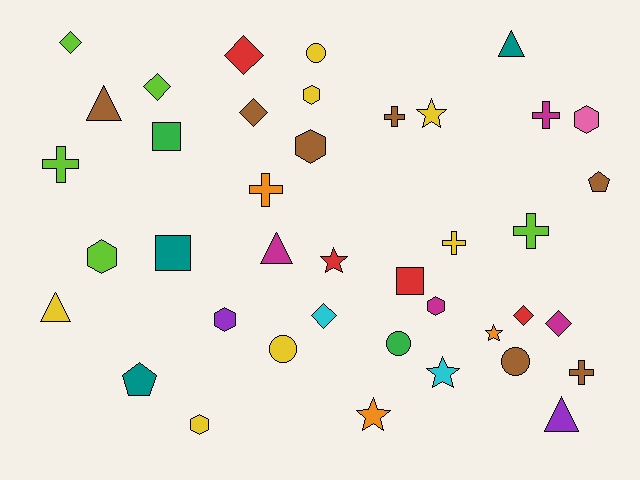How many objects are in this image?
There are 40 objects.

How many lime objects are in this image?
There are 5 lime objects.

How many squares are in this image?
There are 3 squares.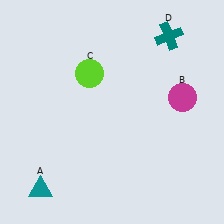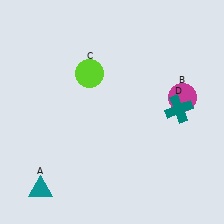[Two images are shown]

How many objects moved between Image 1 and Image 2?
1 object moved between the two images.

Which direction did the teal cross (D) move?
The teal cross (D) moved down.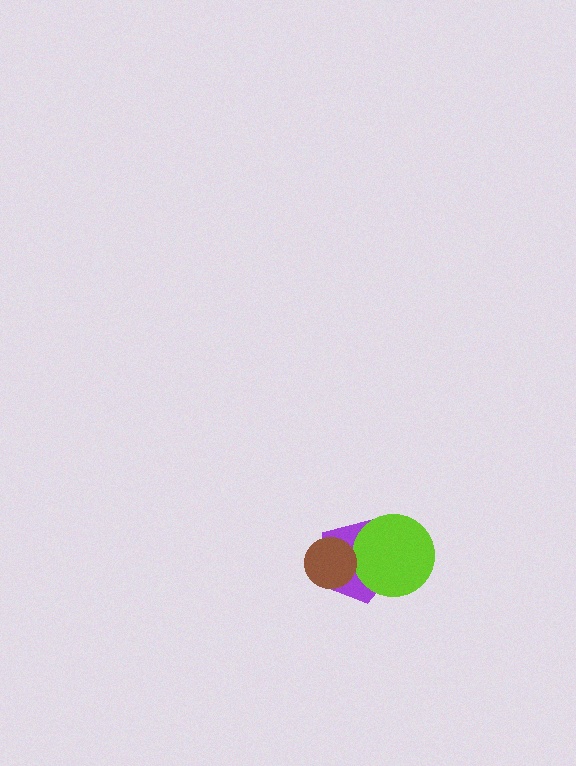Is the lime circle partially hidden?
No, no other shape covers it.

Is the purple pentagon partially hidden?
Yes, it is partially covered by another shape.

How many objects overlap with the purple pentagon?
2 objects overlap with the purple pentagon.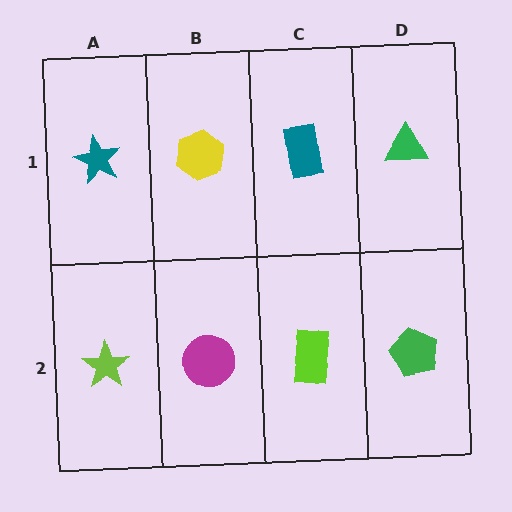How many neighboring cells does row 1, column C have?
3.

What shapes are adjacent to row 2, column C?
A teal rectangle (row 1, column C), a magenta circle (row 2, column B), a green pentagon (row 2, column D).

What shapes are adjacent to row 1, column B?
A magenta circle (row 2, column B), a teal star (row 1, column A), a teal rectangle (row 1, column C).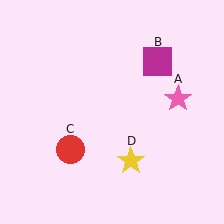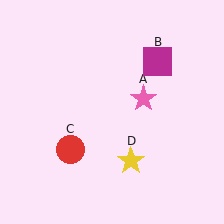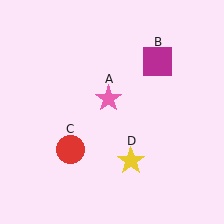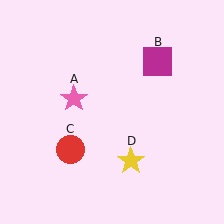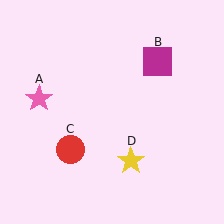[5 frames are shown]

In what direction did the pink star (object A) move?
The pink star (object A) moved left.